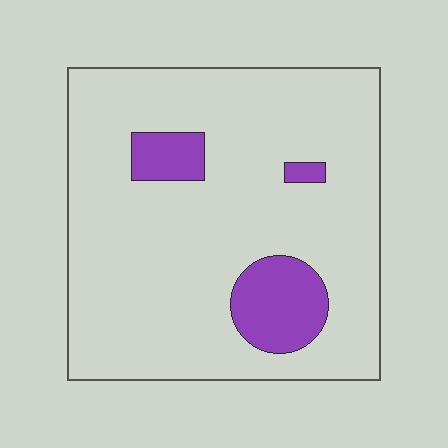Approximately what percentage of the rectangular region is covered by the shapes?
Approximately 10%.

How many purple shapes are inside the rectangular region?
3.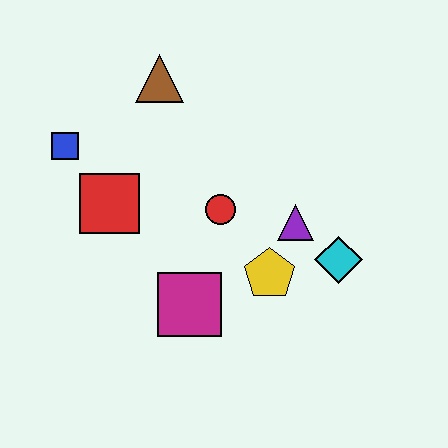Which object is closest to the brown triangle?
The blue square is closest to the brown triangle.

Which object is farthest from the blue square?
The cyan diamond is farthest from the blue square.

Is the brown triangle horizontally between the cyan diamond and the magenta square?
No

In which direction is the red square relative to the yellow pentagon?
The red square is to the left of the yellow pentagon.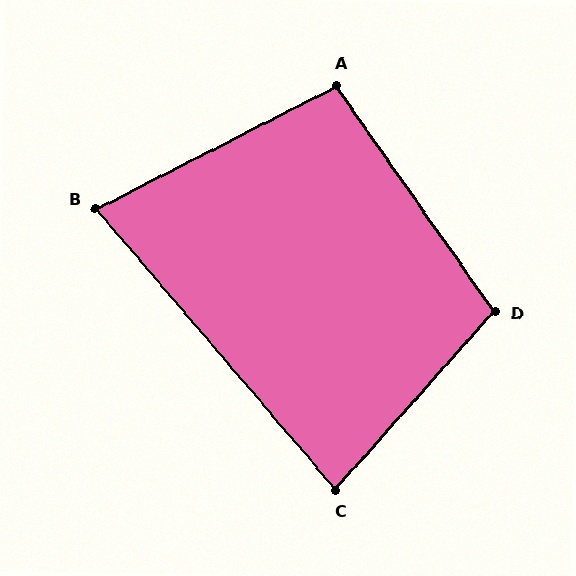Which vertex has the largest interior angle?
D, at approximately 103 degrees.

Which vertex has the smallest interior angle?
B, at approximately 77 degrees.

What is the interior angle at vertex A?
Approximately 98 degrees (obtuse).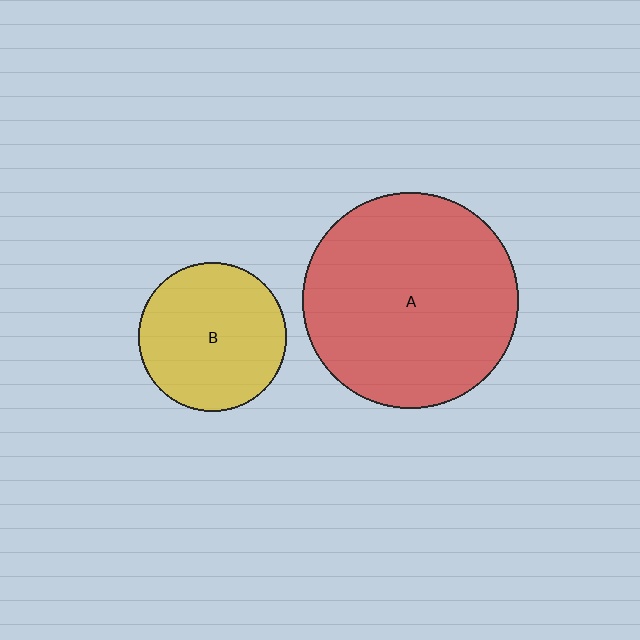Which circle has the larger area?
Circle A (red).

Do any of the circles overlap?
No, none of the circles overlap.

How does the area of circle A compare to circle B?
Approximately 2.1 times.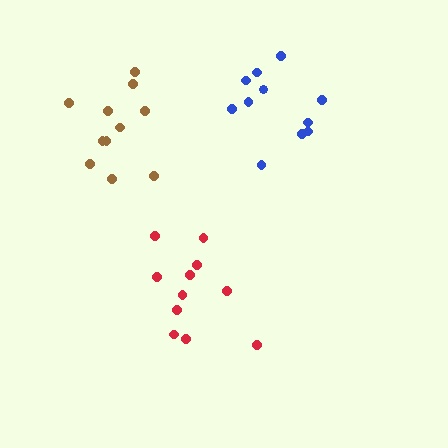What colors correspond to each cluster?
The clusters are colored: red, brown, blue.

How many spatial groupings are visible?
There are 3 spatial groupings.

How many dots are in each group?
Group 1: 11 dots, Group 2: 11 dots, Group 3: 11 dots (33 total).